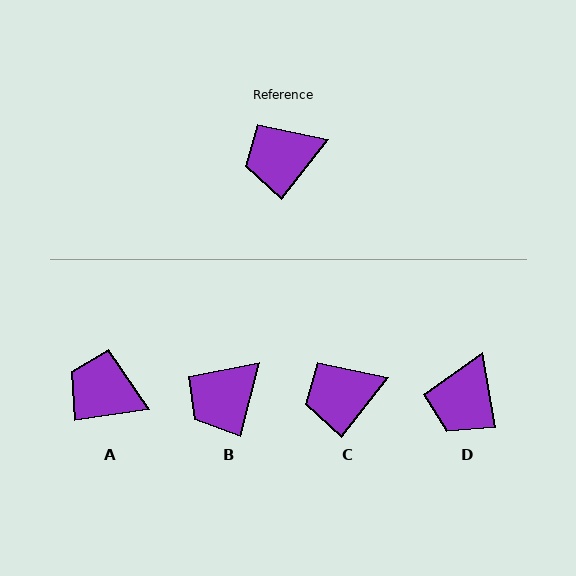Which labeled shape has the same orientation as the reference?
C.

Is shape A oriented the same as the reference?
No, it is off by about 44 degrees.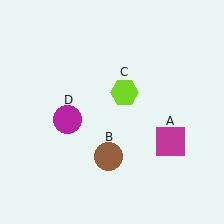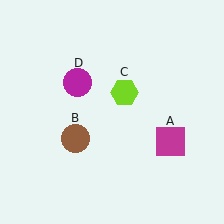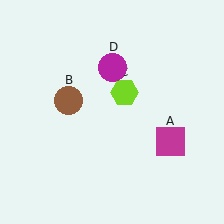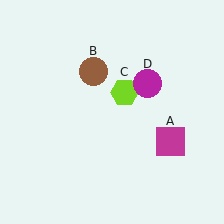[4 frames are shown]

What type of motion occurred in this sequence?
The brown circle (object B), magenta circle (object D) rotated clockwise around the center of the scene.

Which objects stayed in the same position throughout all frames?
Magenta square (object A) and lime hexagon (object C) remained stationary.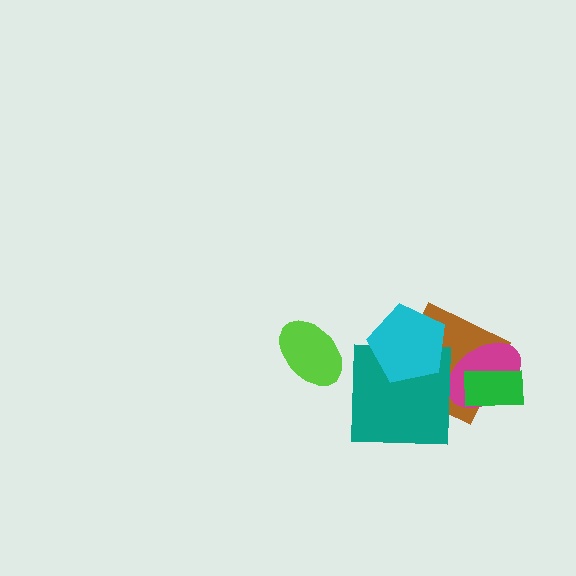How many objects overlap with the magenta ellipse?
2 objects overlap with the magenta ellipse.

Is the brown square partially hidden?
Yes, it is partially covered by another shape.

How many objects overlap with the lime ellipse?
0 objects overlap with the lime ellipse.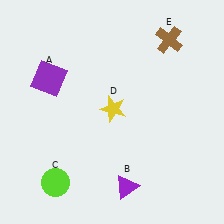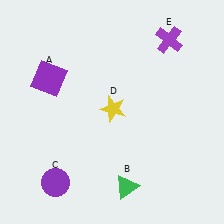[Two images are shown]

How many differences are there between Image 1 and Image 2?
There are 3 differences between the two images.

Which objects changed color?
B changed from purple to green. C changed from lime to purple. E changed from brown to purple.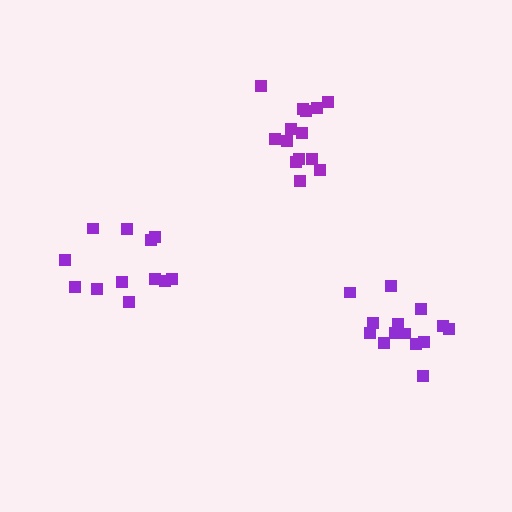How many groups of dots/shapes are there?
There are 3 groups.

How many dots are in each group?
Group 1: 12 dots, Group 2: 14 dots, Group 3: 14 dots (40 total).